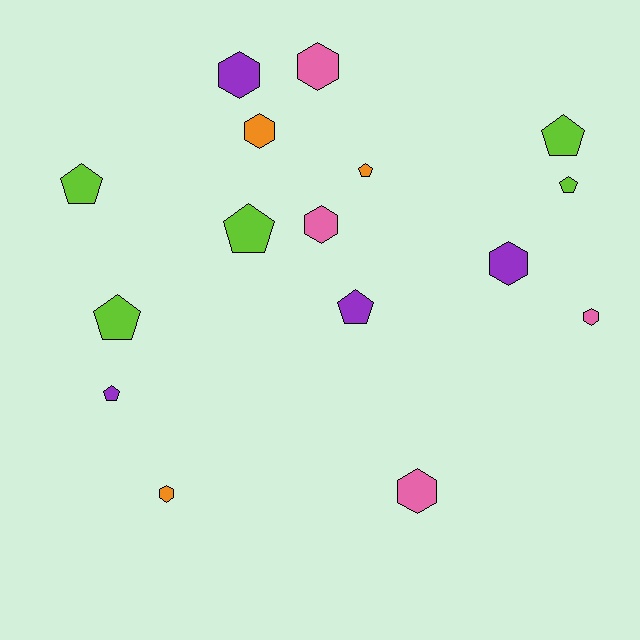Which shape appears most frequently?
Pentagon, with 8 objects.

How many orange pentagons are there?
There is 1 orange pentagon.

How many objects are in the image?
There are 16 objects.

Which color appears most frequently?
Lime, with 5 objects.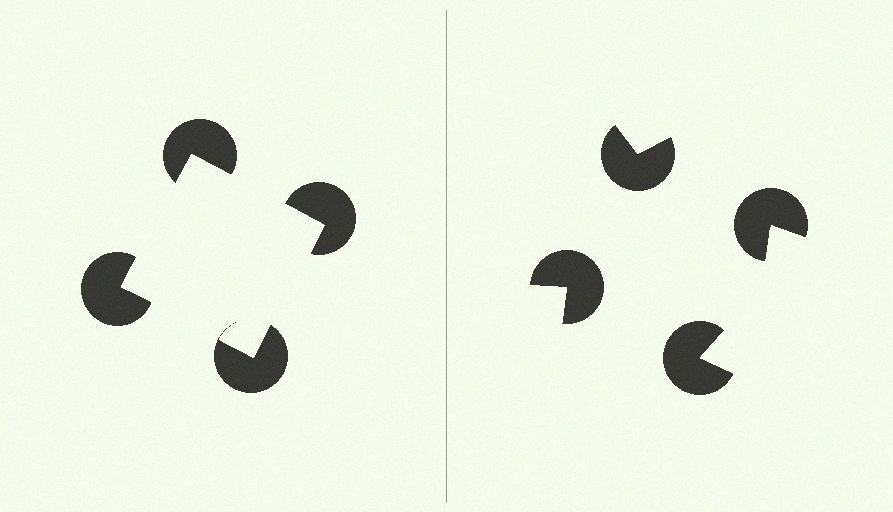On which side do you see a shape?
An illusory square appears on the left side. On the right side the wedge cuts are rotated, so no coherent shape forms.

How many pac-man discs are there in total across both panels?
8 — 4 on each side.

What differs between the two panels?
The pac-man discs are positioned identically on both sides; only the wedge orientations differ. On the left they align to a square; on the right they are misaligned.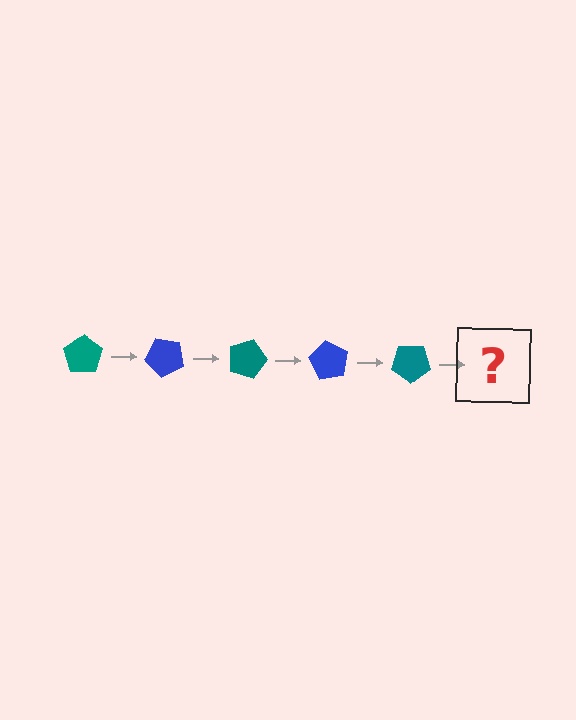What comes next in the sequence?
The next element should be a blue pentagon, rotated 225 degrees from the start.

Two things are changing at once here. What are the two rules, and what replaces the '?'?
The two rules are that it rotates 45 degrees each step and the color cycles through teal and blue. The '?' should be a blue pentagon, rotated 225 degrees from the start.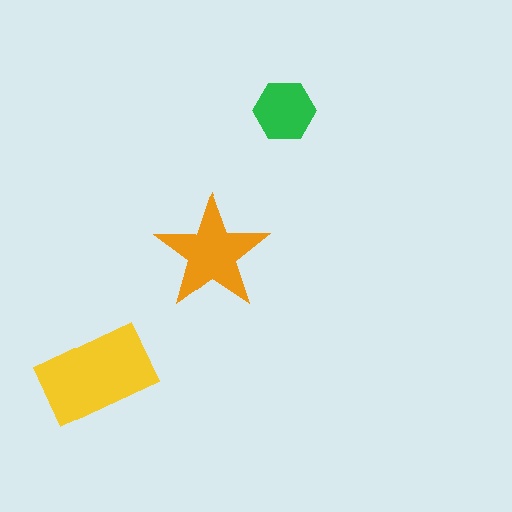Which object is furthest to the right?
The green hexagon is rightmost.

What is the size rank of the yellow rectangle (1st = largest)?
1st.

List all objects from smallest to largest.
The green hexagon, the orange star, the yellow rectangle.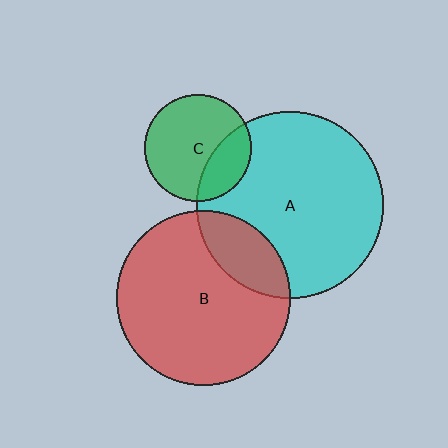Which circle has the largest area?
Circle A (cyan).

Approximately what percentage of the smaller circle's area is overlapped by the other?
Approximately 30%.